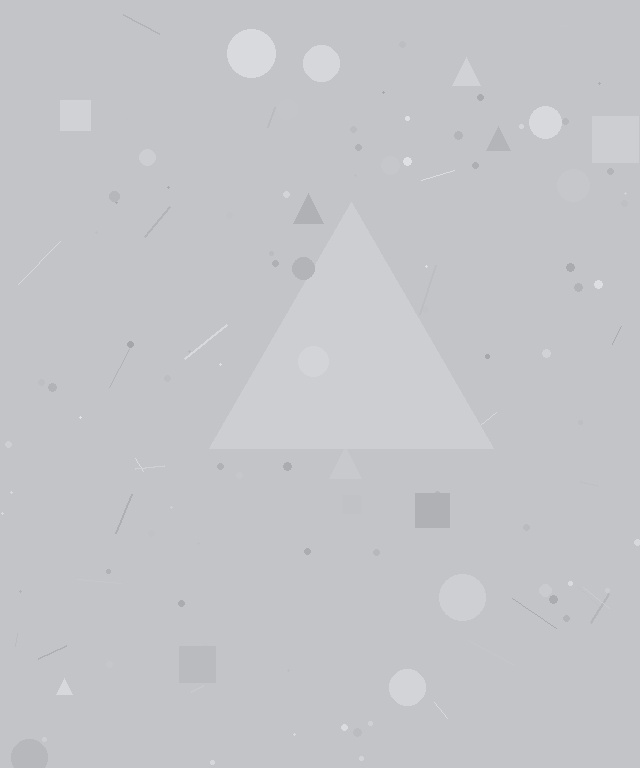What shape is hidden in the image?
A triangle is hidden in the image.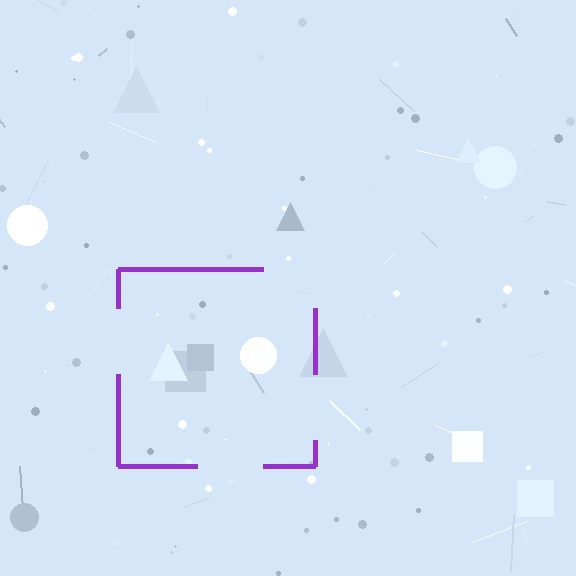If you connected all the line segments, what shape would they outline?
They would outline a square.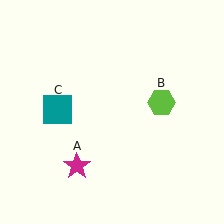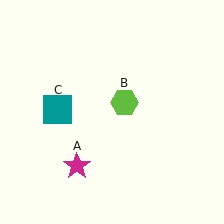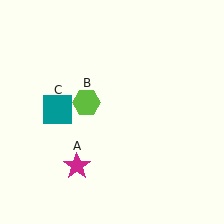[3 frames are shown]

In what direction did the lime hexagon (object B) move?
The lime hexagon (object B) moved left.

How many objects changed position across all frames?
1 object changed position: lime hexagon (object B).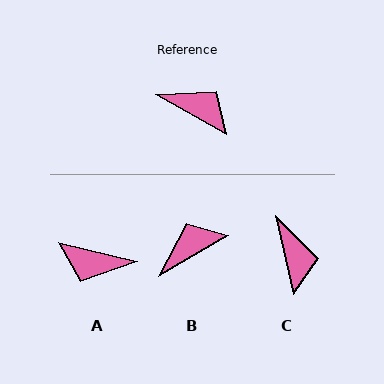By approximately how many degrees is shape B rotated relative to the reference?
Approximately 60 degrees counter-clockwise.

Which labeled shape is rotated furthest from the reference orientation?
A, about 163 degrees away.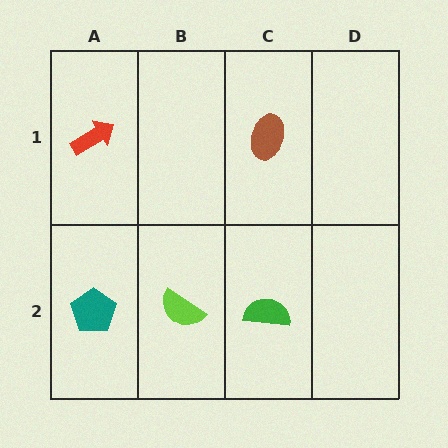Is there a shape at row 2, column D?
No, that cell is empty.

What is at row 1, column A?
A red arrow.